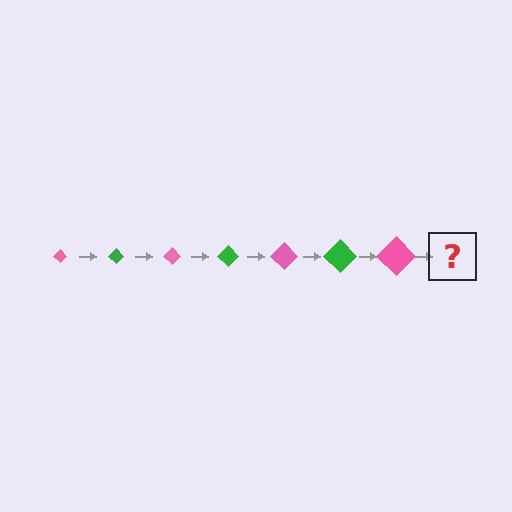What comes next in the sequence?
The next element should be a green diamond, larger than the previous one.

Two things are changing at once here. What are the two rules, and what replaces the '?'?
The two rules are that the diamond grows larger each step and the color cycles through pink and green. The '?' should be a green diamond, larger than the previous one.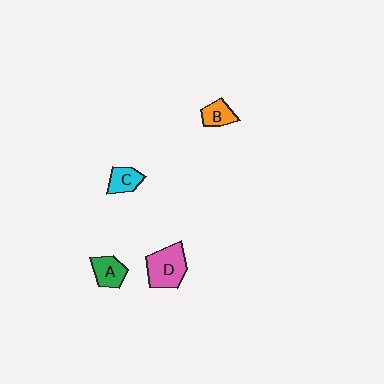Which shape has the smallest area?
Shape B (orange).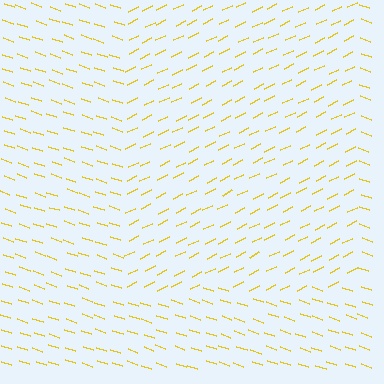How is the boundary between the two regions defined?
The boundary is defined purely by a change in line orientation (approximately 45 degrees difference). All lines are the same color and thickness.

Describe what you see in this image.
The image is filled with small yellow line segments. A rectangle region in the image has lines oriented differently from the surrounding lines, creating a visible texture boundary.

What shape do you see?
I see a rectangle.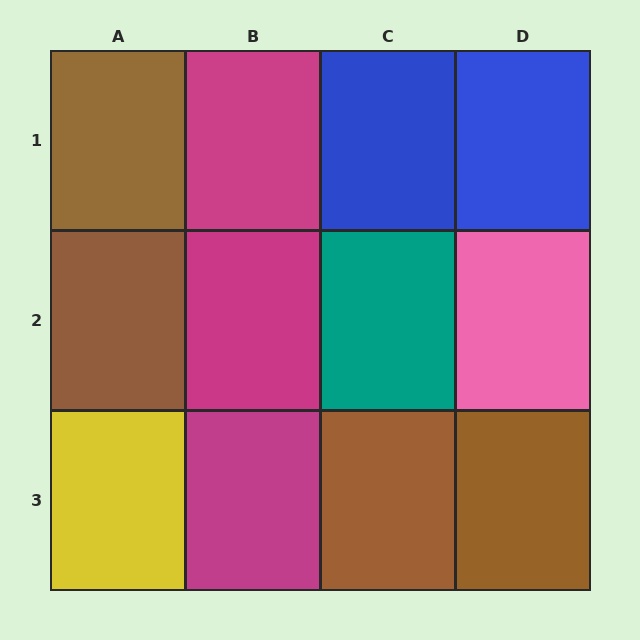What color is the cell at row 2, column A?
Brown.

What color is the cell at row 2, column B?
Magenta.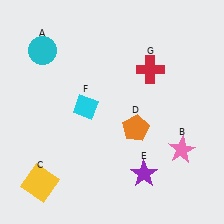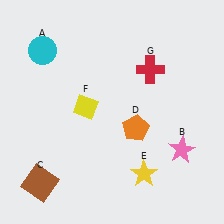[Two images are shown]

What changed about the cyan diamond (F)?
In Image 1, F is cyan. In Image 2, it changed to yellow.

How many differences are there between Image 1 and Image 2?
There are 3 differences between the two images.